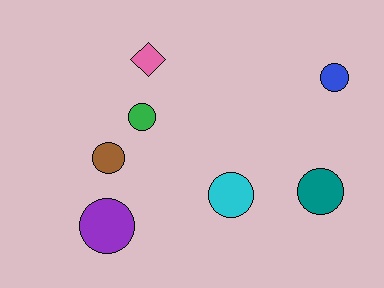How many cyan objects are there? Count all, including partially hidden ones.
There is 1 cyan object.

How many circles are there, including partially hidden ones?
There are 6 circles.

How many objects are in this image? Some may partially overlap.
There are 7 objects.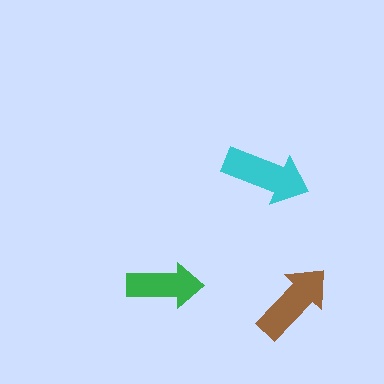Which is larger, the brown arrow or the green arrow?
The brown one.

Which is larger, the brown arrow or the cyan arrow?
The cyan one.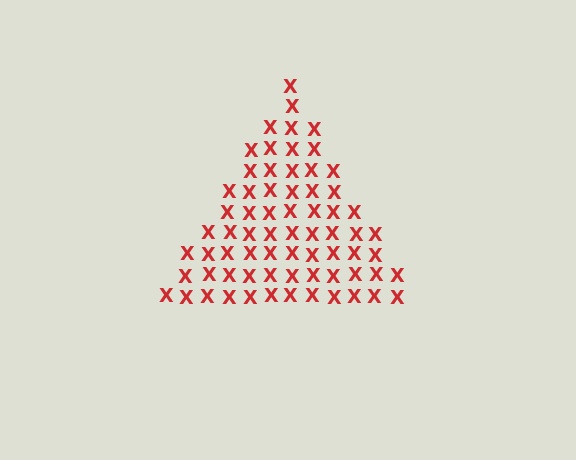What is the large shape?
The large shape is a triangle.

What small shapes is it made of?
It is made of small letter X's.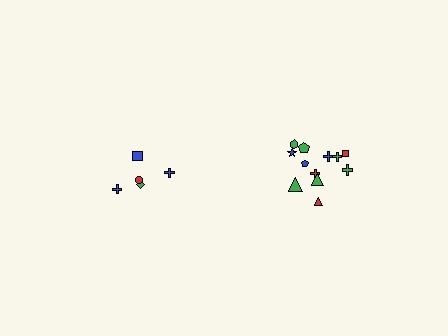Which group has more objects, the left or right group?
The right group.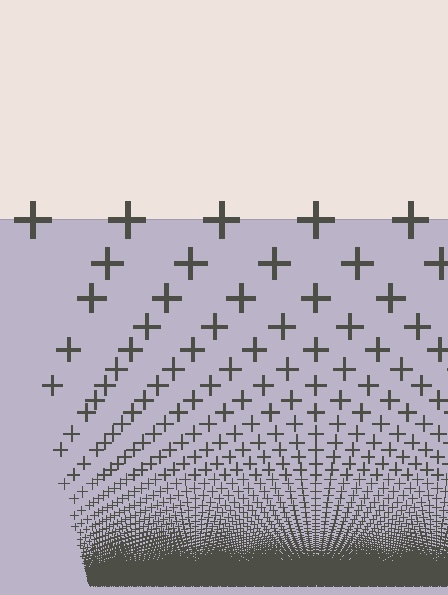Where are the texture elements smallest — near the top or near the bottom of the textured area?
Near the bottom.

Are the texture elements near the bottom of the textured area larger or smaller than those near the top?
Smaller. The gradient is inverted — elements near the bottom are smaller and denser.